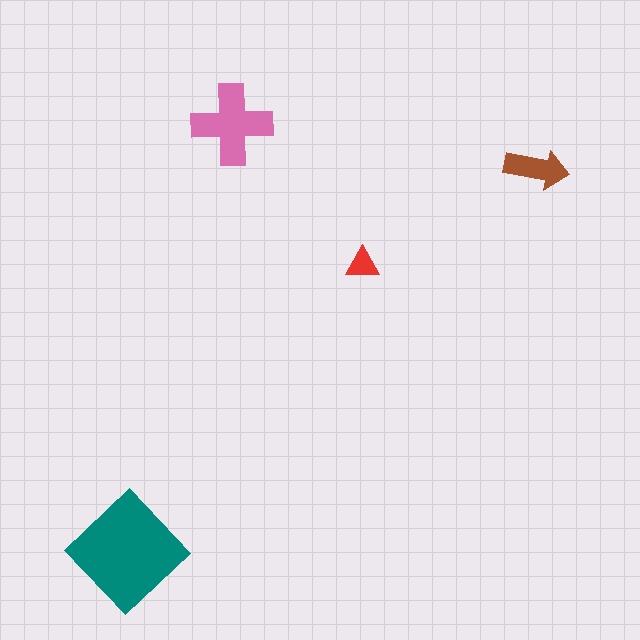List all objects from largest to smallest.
The teal diamond, the pink cross, the brown arrow, the red triangle.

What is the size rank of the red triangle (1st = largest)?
4th.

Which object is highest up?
The pink cross is topmost.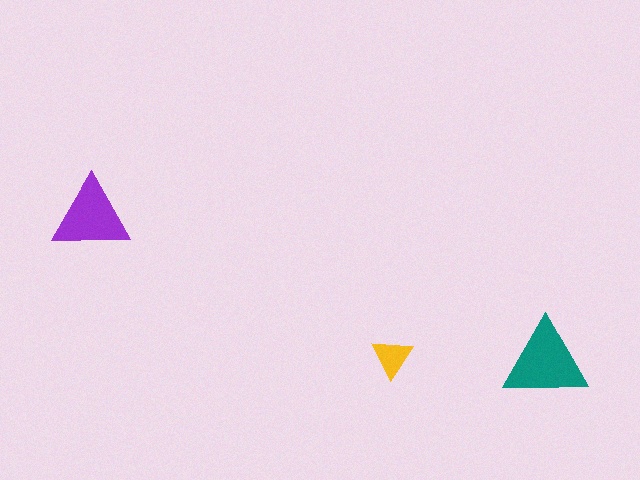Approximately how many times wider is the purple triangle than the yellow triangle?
About 2 times wider.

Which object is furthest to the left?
The purple triangle is leftmost.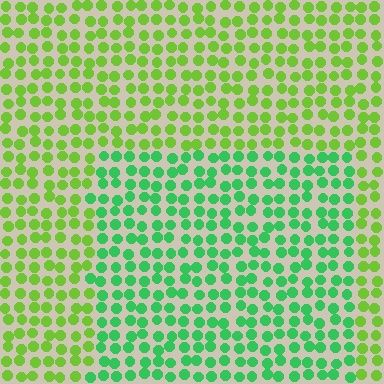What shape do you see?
I see a rectangle.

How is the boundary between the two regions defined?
The boundary is defined purely by a slight shift in hue (about 41 degrees). Spacing, size, and orientation are identical on both sides.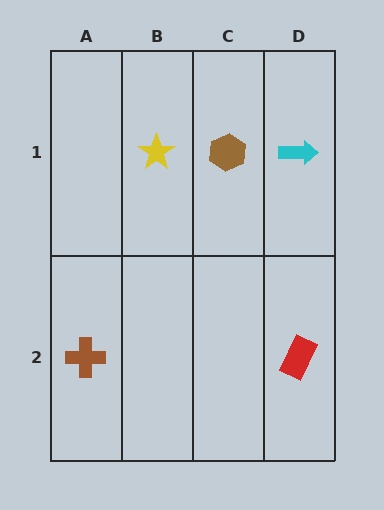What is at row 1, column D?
A cyan arrow.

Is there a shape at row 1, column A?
No, that cell is empty.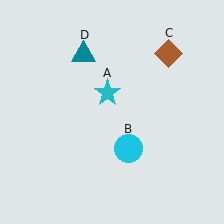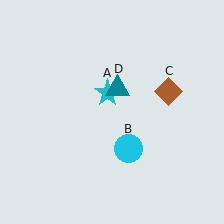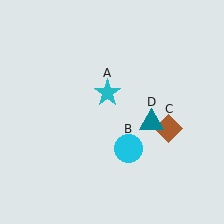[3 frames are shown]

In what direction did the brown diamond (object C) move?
The brown diamond (object C) moved down.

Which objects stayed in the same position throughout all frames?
Cyan star (object A) and cyan circle (object B) remained stationary.